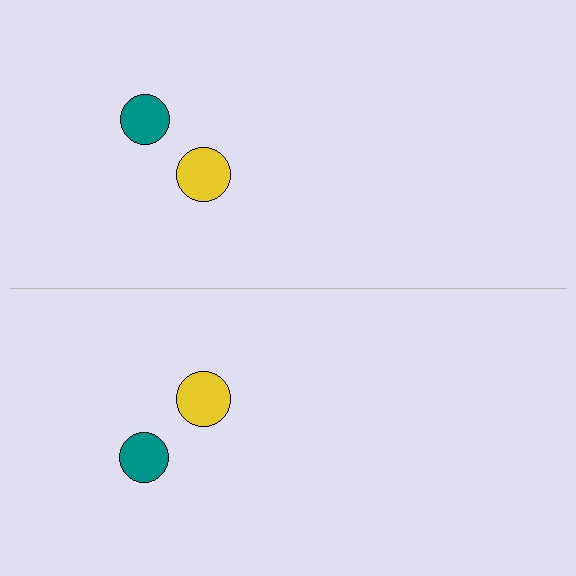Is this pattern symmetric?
Yes, this pattern has bilateral (reflection) symmetry.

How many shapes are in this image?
There are 4 shapes in this image.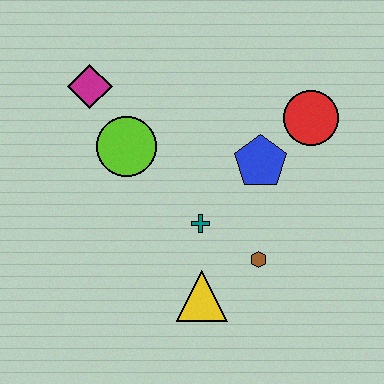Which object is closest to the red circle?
The blue pentagon is closest to the red circle.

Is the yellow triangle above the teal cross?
No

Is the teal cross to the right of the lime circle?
Yes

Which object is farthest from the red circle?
The magenta diamond is farthest from the red circle.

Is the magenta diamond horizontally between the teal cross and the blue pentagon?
No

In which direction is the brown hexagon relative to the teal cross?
The brown hexagon is to the right of the teal cross.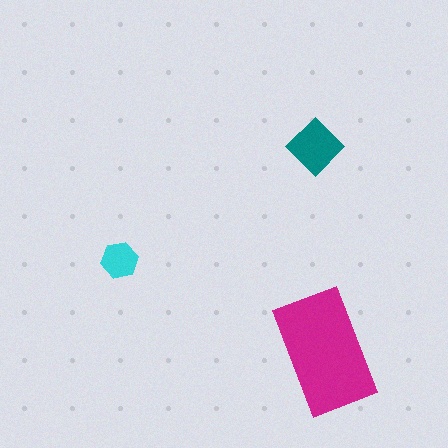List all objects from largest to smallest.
The magenta rectangle, the teal diamond, the cyan hexagon.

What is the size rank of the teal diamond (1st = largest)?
2nd.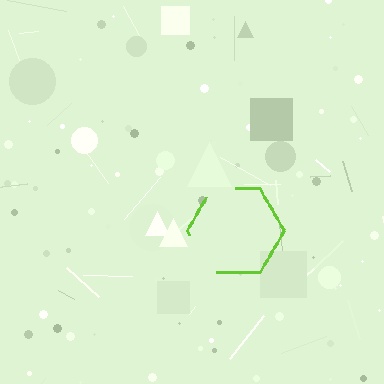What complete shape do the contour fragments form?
The contour fragments form a hexagon.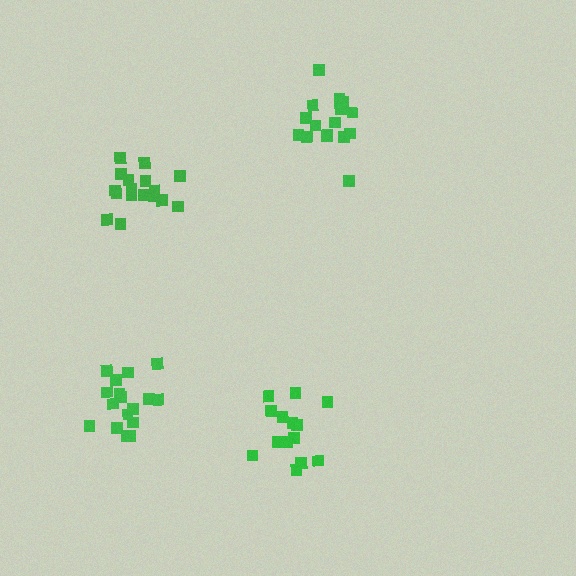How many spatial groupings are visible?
There are 4 spatial groupings.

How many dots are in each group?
Group 1: 16 dots, Group 2: 14 dots, Group 3: 17 dots, Group 4: 17 dots (64 total).